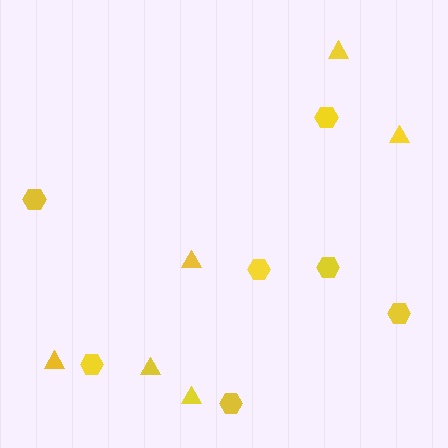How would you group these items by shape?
There are 2 groups: one group of hexagons (7) and one group of triangles (6).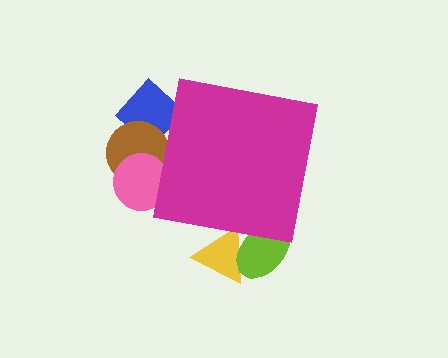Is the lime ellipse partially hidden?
Yes, the lime ellipse is partially hidden behind the magenta square.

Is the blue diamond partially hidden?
Yes, the blue diamond is partially hidden behind the magenta square.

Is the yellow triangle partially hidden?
Yes, the yellow triangle is partially hidden behind the magenta square.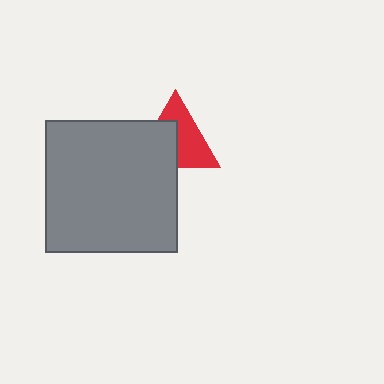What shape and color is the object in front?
The object in front is a gray square.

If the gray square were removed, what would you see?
You would see the complete red triangle.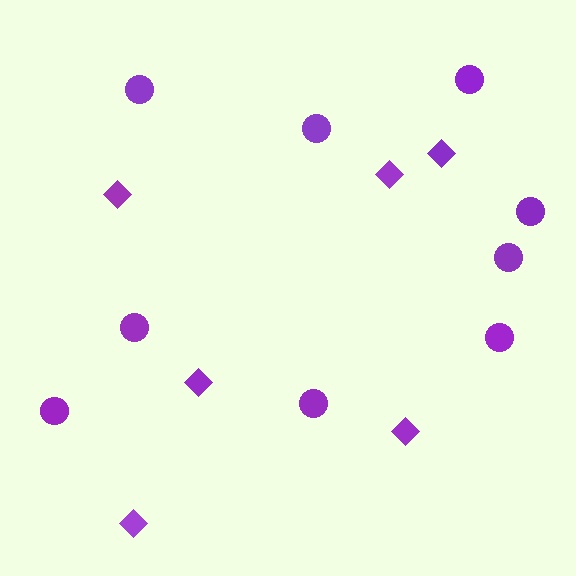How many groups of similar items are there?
There are 2 groups: one group of diamonds (6) and one group of circles (9).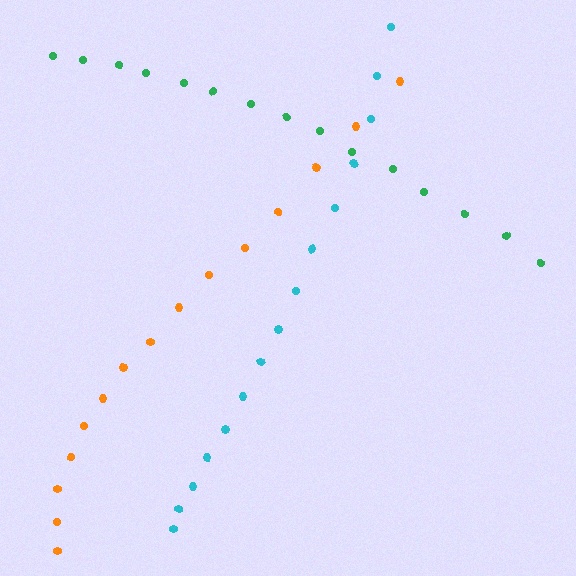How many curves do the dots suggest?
There are 3 distinct paths.